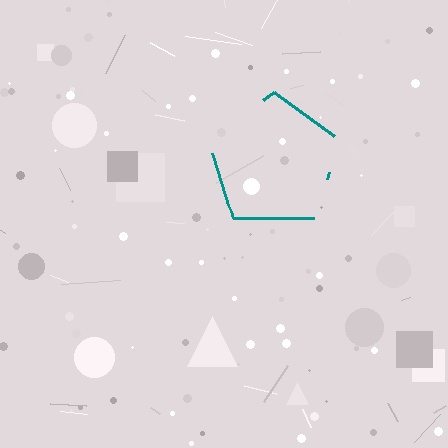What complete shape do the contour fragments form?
The contour fragments form a pentagon.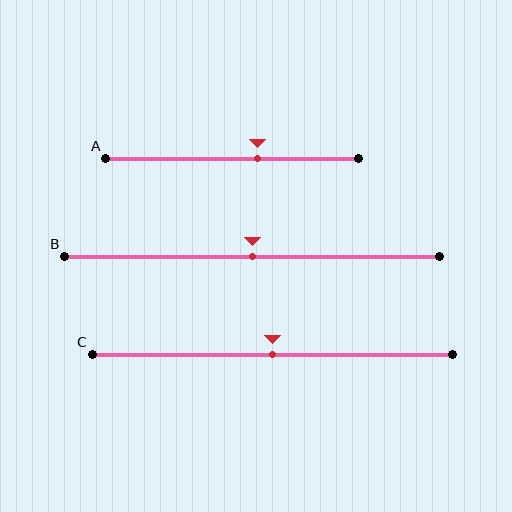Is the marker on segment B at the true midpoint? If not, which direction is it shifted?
Yes, the marker on segment B is at the true midpoint.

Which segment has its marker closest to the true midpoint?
Segment B has its marker closest to the true midpoint.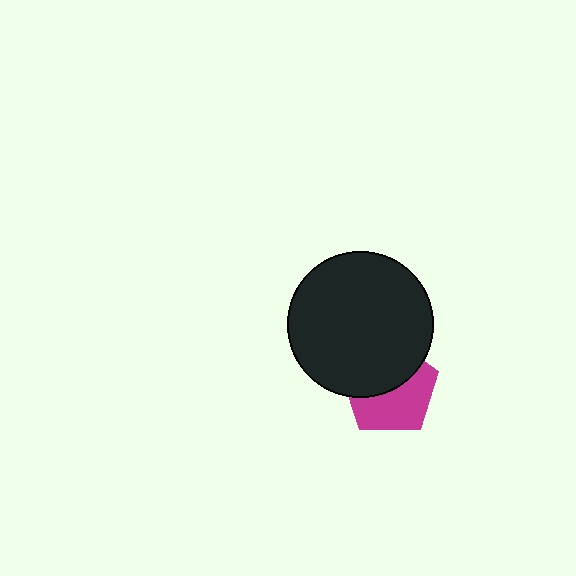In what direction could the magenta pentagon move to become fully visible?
The magenta pentagon could move down. That would shift it out from behind the black circle entirely.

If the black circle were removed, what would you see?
You would see the complete magenta pentagon.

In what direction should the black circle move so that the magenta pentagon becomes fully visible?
The black circle should move up. That is the shortest direction to clear the overlap and leave the magenta pentagon fully visible.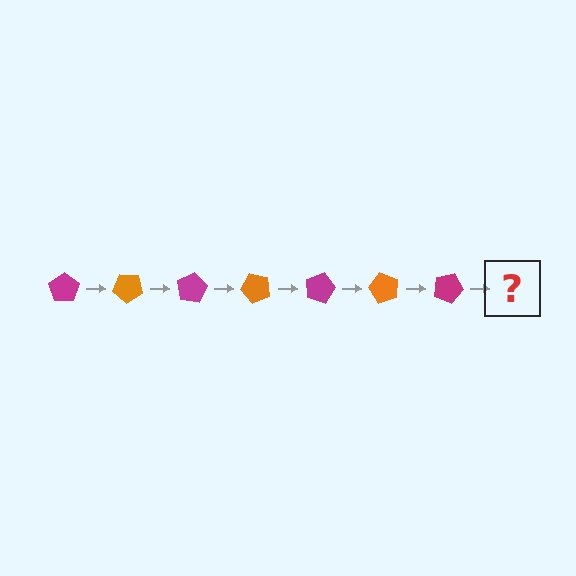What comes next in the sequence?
The next element should be an orange pentagon, rotated 280 degrees from the start.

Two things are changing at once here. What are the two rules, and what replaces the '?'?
The two rules are that it rotates 40 degrees each step and the color cycles through magenta and orange. The '?' should be an orange pentagon, rotated 280 degrees from the start.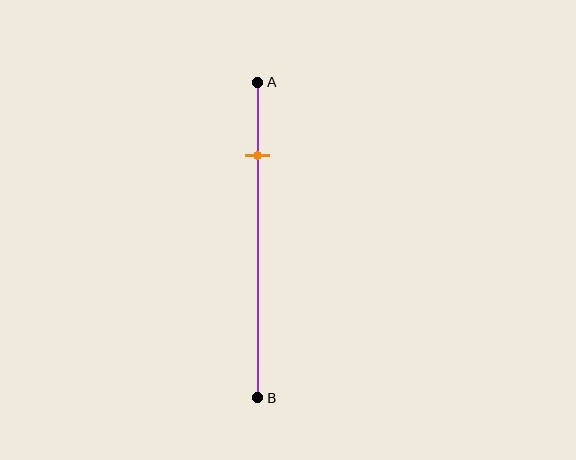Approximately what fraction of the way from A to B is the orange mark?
The orange mark is approximately 25% of the way from A to B.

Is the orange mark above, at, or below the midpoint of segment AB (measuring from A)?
The orange mark is above the midpoint of segment AB.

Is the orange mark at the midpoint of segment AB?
No, the mark is at about 25% from A, not at the 50% midpoint.